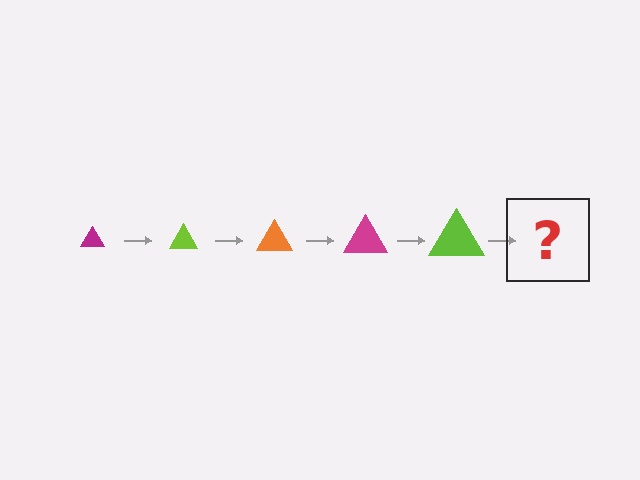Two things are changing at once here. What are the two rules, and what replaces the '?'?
The two rules are that the triangle grows larger each step and the color cycles through magenta, lime, and orange. The '?' should be an orange triangle, larger than the previous one.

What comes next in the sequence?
The next element should be an orange triangle, larger than the previous one.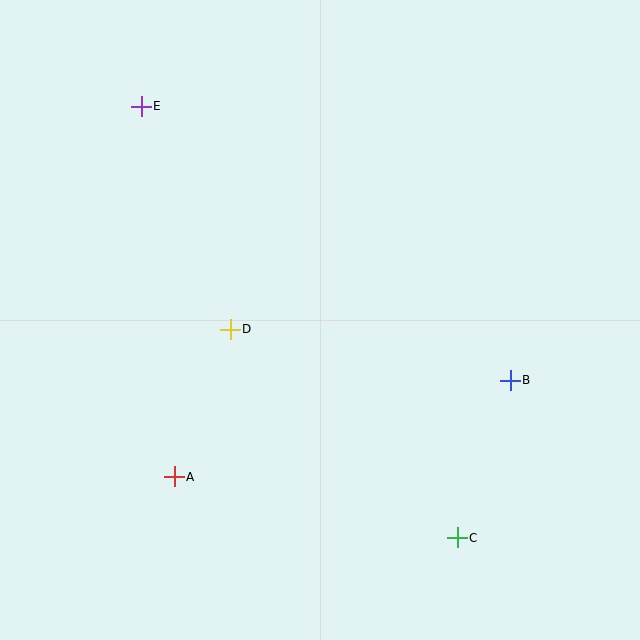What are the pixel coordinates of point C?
Point C is at (457, 538).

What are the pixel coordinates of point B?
Point B is at (510, 380).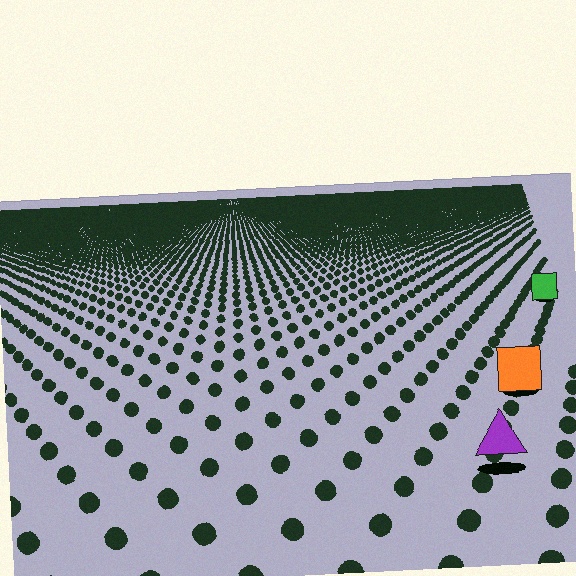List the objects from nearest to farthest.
From nearest to farthest: the purple triangle, the orange square, the green square.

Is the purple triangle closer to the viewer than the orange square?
Yes. The purple triangle is closer — you can tell from the texture gradient: the ground texture is coarser near it.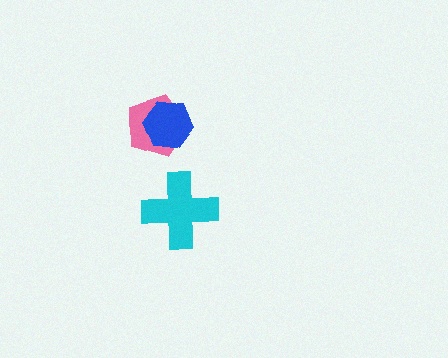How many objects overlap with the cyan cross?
0 objects overlap with the cyan cross.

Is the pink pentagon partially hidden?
Yes, it is partially covered by another shape.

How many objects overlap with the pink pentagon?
1 object overlaps with the pink pentagon.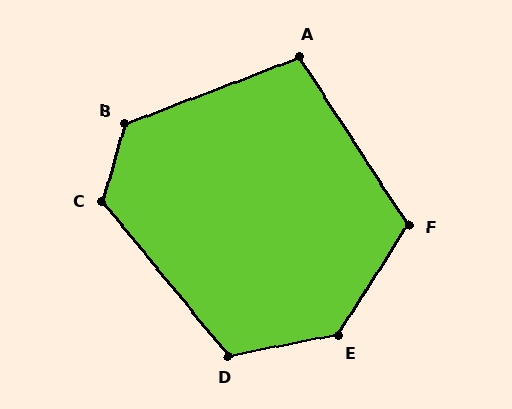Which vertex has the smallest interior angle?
A, at approximately 102 degrees.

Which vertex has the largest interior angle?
E, at approximately 134 degrees.